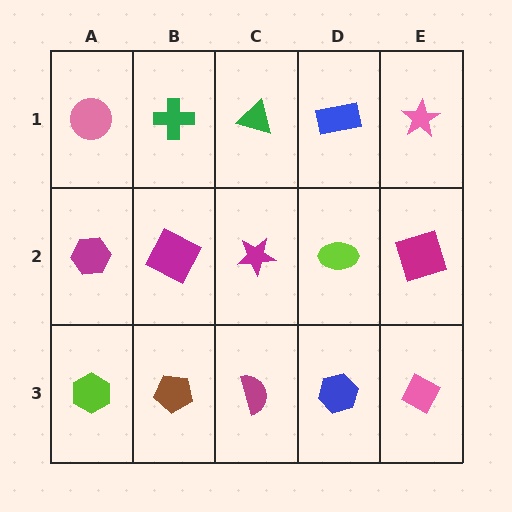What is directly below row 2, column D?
A blue hexagon.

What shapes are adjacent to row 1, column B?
A magenta square (row 2, column B), a pink circle (row 1, column A), a green triangle (row 1, column C).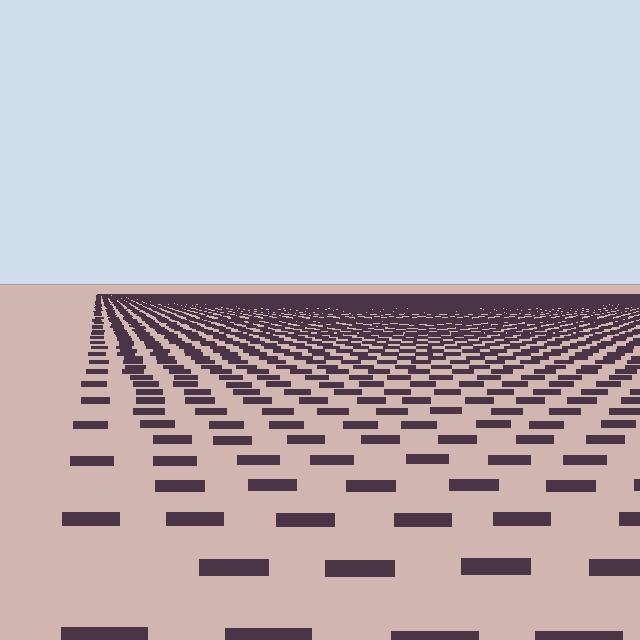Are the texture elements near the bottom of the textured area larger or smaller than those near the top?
Larger. Near the bottom, elements are closer to the viewer and appear at a bigger on-screen size.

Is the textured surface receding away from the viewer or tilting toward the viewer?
The surface is receding away from the viewer. Texture elements get smaller and denser toward the top.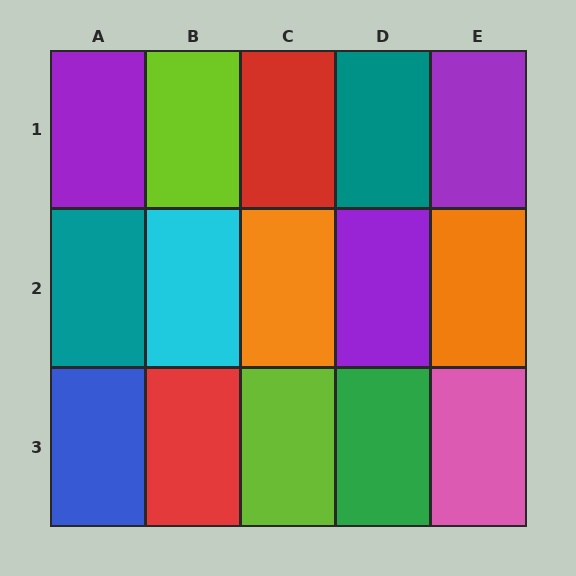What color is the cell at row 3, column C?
Lime.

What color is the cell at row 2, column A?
Teal.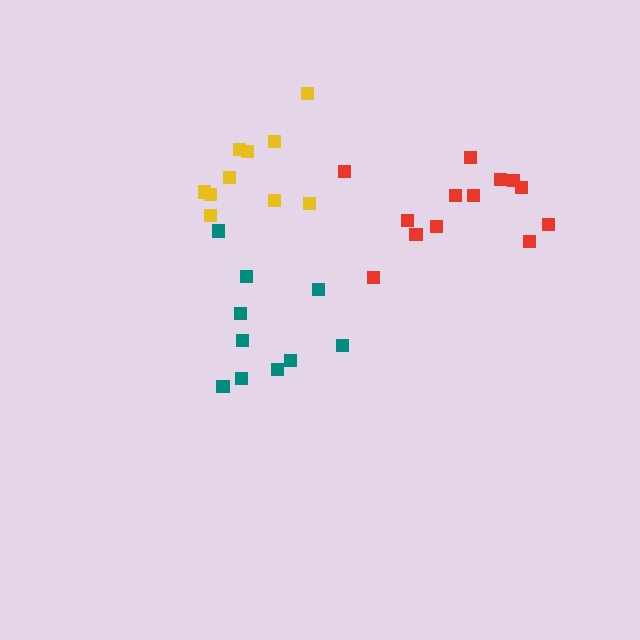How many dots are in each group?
Group 1: 13 dots, Group 2: 10 dots, Group 3: 10 dots (33 total).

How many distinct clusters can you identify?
There are 3 distinct clusters.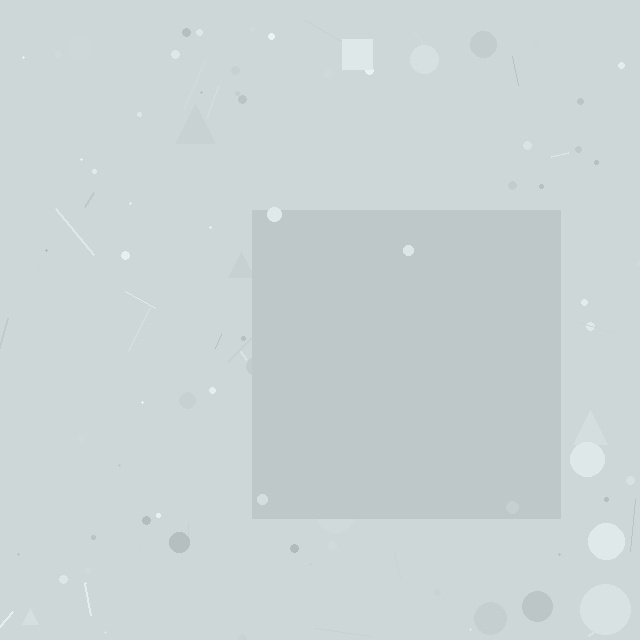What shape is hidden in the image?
A square is hidden in the image.